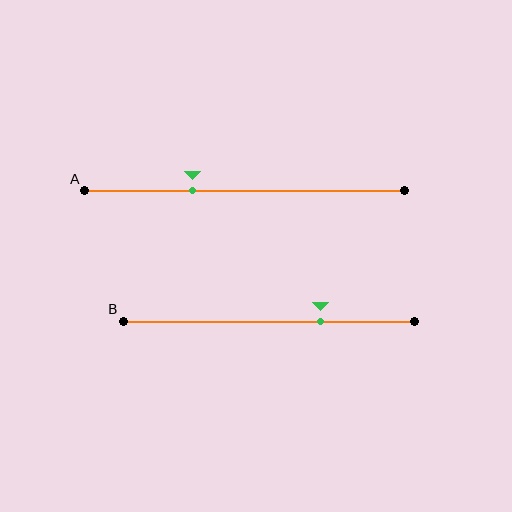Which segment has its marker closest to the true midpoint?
Segment A has its marker closest to the true midpoint.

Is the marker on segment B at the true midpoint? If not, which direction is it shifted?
No, the marker on segment B is shifted to the right by about 18% of the segment length.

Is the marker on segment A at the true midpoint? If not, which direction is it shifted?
No, the marker on segment A is shifted to the left by about 16% of the segment length.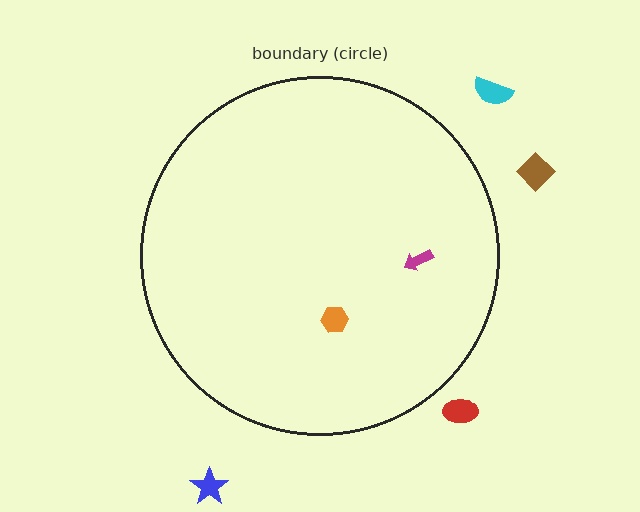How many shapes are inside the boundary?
2 inside, 4 outside.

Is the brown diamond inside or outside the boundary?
Outside.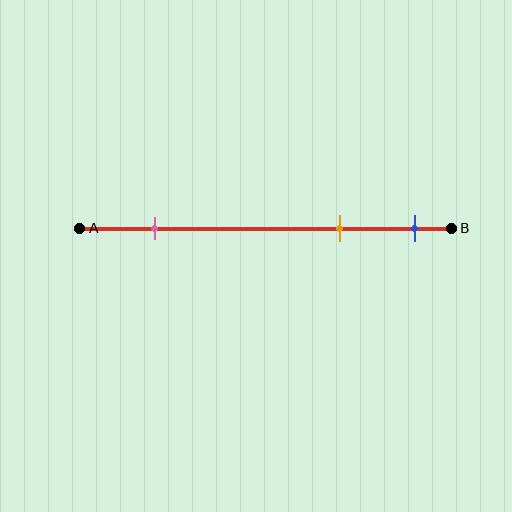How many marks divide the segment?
There are 3 marks dividing the segment.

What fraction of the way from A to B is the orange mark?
The orange mark is approximately 70% (0.7) of the way from A to B.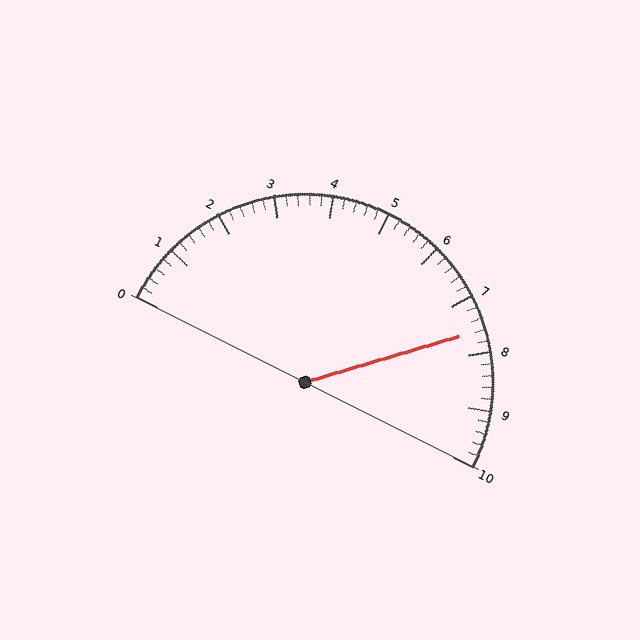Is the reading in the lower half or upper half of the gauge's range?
The reading is in the upper half of the range (0 to 10).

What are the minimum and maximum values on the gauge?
The gauge ranges from 0 to 10.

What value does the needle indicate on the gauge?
The needle indicates approximately 7.6.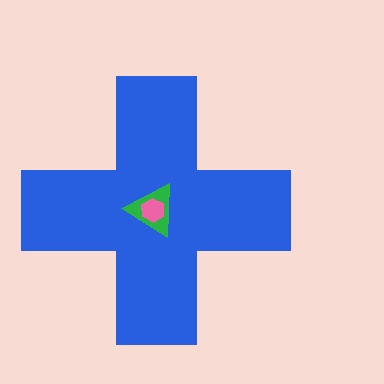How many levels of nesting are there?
3.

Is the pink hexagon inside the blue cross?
Yes.